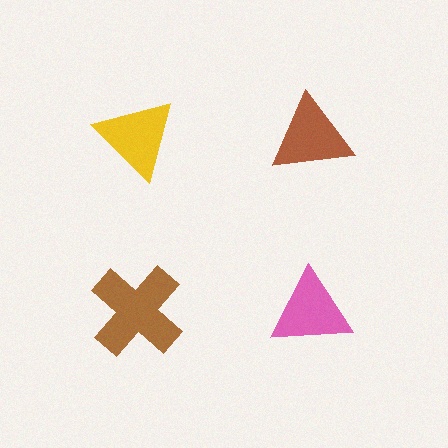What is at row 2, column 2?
A pink triangle.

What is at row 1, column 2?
A brown triangle.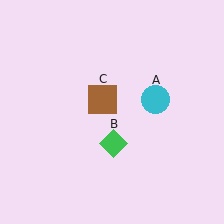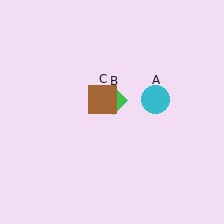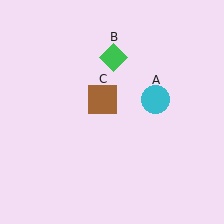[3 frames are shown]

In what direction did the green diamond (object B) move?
The green diamond (object B) moved up.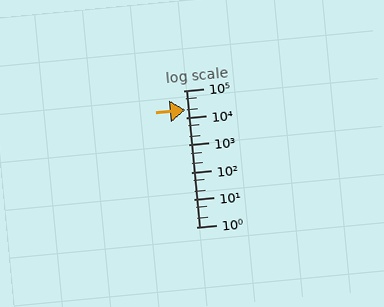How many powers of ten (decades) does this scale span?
The scale spans 5 decades, from 1 to 100000.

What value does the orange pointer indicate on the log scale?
The pointer indicates approximately 19000.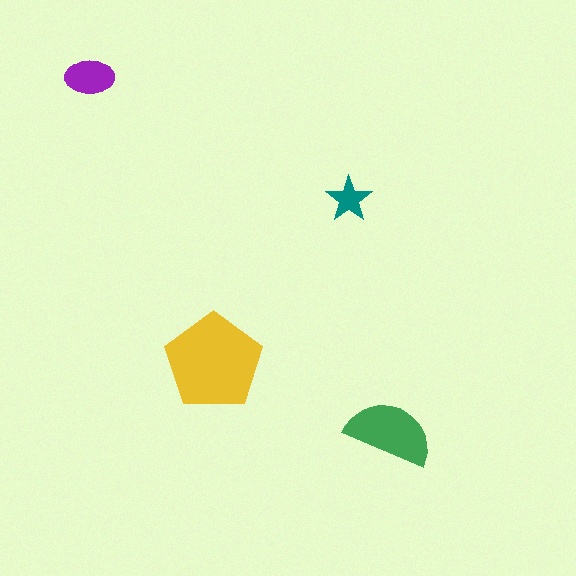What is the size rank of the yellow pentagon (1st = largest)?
1st.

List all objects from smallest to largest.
The teal star, the purple ellipse, the green semicircle, the yellow pentagon.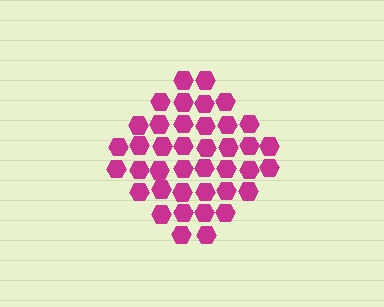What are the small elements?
The small elements are hexagons.